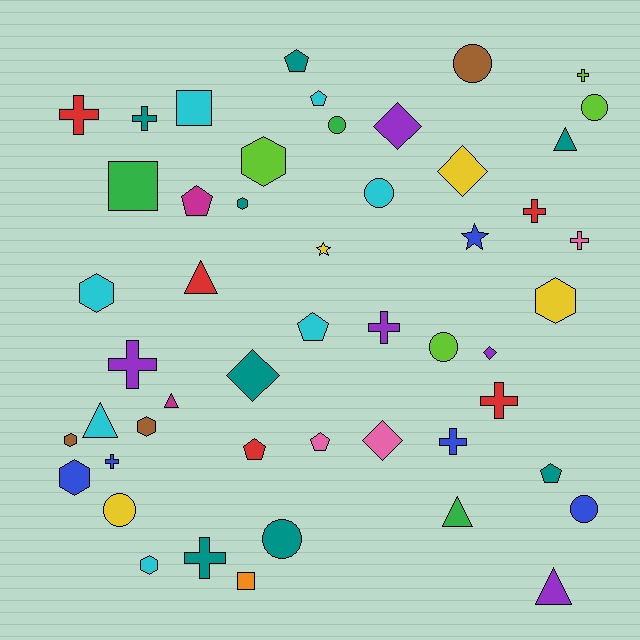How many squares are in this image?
There are 3 squares.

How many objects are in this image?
There are 50 objects.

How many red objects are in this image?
There are 5 red objects.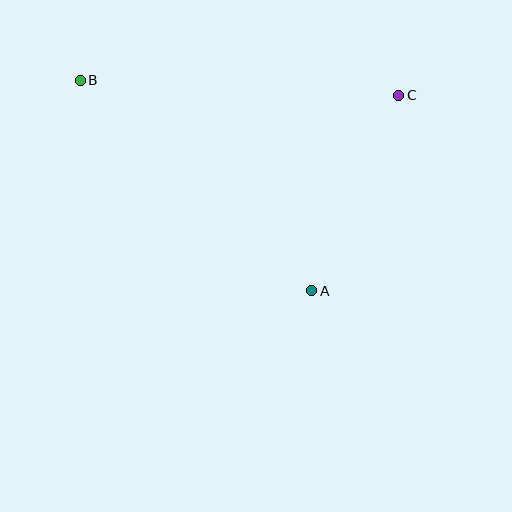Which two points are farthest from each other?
Points B and C are farthest from each other.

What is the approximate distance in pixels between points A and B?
The distance between A and B is approximately 313 pixels.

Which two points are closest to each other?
Points A and C are closest to each other.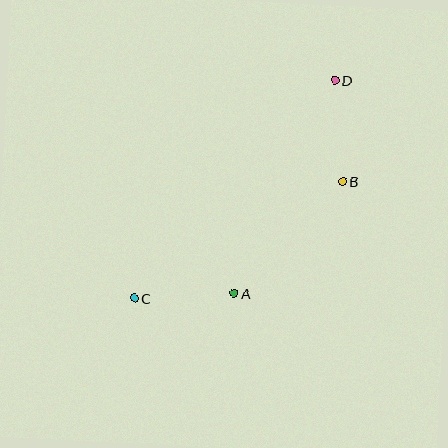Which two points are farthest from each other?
Points C and D are farthest from each other.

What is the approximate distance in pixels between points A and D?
The distance between A and D is approximately 236 pixels.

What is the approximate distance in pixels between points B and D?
The distance between B and D is approximately 101 pixels.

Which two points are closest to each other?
Points A and C are closest to each other.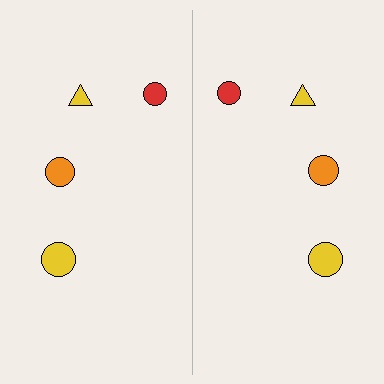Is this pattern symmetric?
Yes, this pattern has bilateral (reflection) symmetry.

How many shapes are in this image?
There are 8 shapes in this image.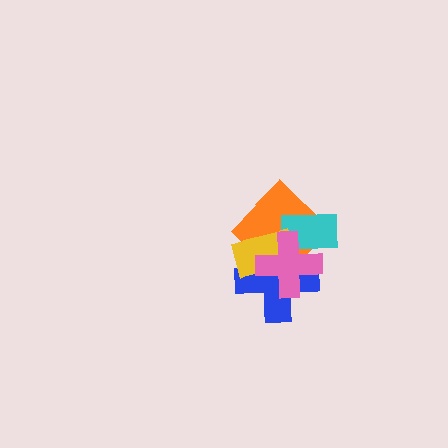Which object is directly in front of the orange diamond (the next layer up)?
The cyan rectangle is directly in front of the orange diamond.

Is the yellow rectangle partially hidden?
Yes, it is partially covered by another shape.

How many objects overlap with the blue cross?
4 objects overlap with the blue cross.